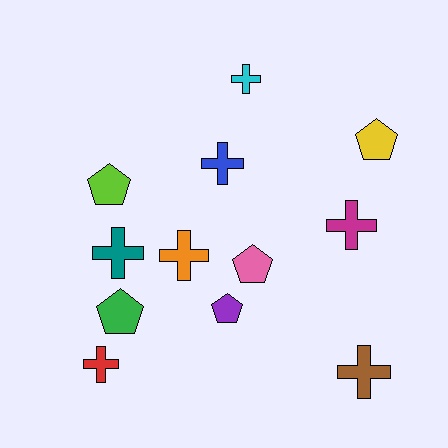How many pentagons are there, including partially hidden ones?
There are 5 pentagons.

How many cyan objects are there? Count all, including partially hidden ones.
There is 1 cyan object.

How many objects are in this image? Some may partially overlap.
There are 12 objects.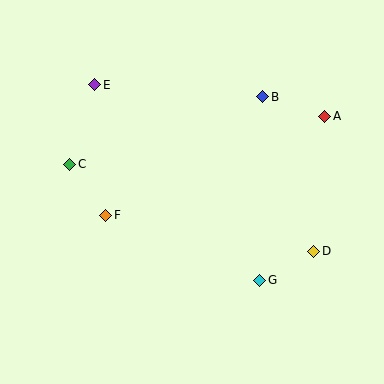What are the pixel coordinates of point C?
Point C is at (70, 164).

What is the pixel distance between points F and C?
The distance between F and C is 62 pixels.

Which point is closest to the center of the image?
Point F at (106, 215) is closest to the center.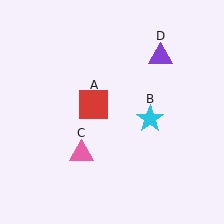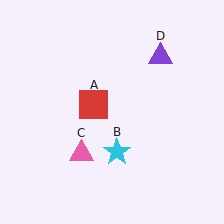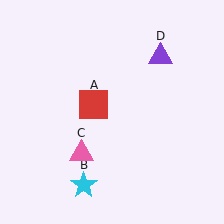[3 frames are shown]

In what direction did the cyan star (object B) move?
The cyan star (object B) moved down and to the left.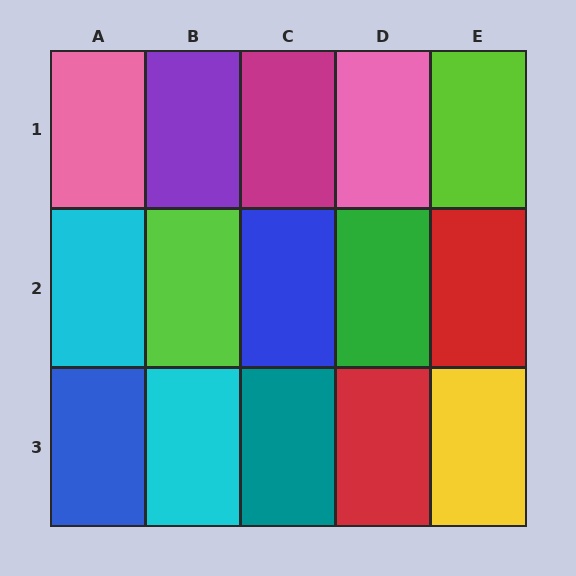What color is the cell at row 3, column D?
Red.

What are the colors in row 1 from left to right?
Pink, purple, magenta, pink, lime.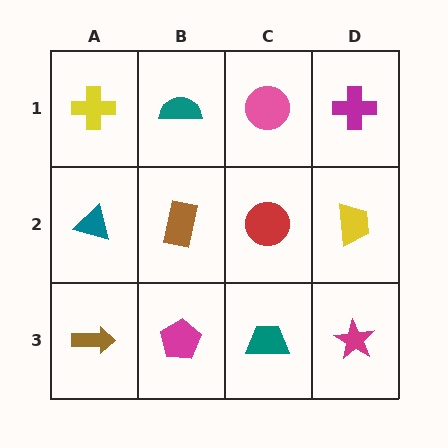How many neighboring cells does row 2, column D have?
3.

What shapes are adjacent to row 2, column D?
A magenta cross (row 1, column D), a magenta star (row 3, column D), a red circle (row 2, column C).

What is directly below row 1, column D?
A yellow trapezoid.